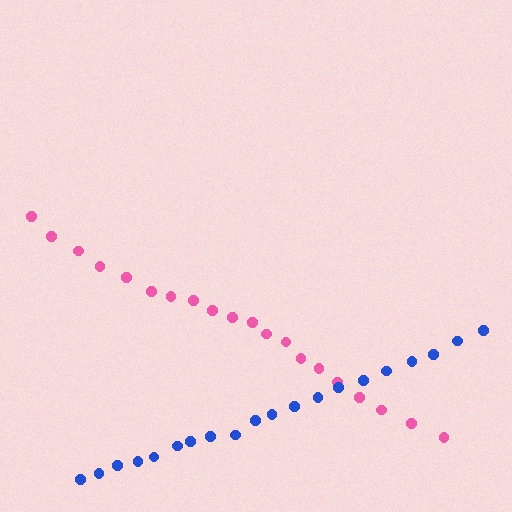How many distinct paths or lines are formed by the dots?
There are 2 distinct paths.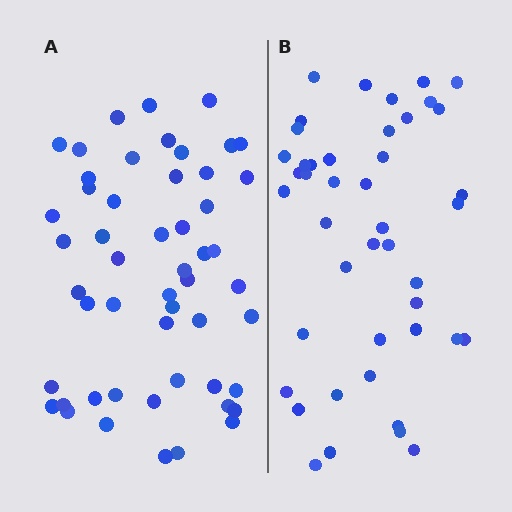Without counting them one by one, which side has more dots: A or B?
Region A (the left region) has more dots.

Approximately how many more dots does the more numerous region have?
Region A has roughly 8 or so more dots than region B.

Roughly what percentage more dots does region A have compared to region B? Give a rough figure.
About 20% more.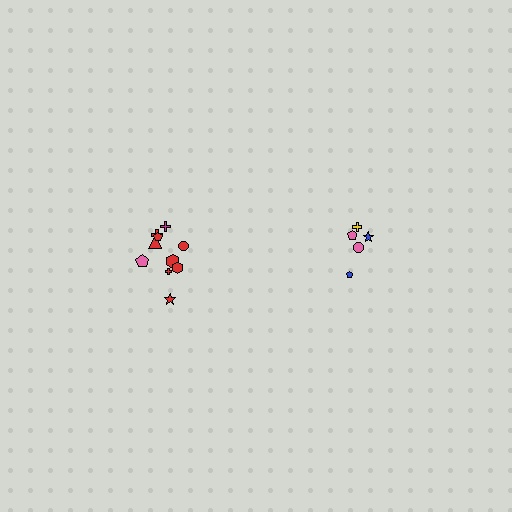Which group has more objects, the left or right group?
The left group.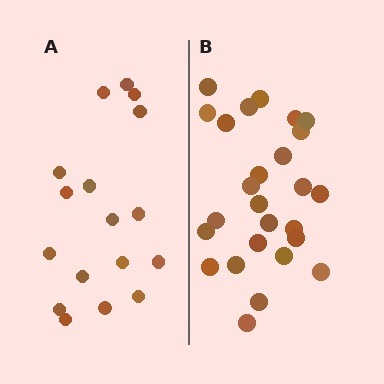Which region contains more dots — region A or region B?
Region B (the right region) has more dots.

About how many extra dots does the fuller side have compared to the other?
Region B has roughly 8 or so more dots than region A.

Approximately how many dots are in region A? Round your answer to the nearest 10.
About 20 dots. (The exact count is 17, which rounds to 20.)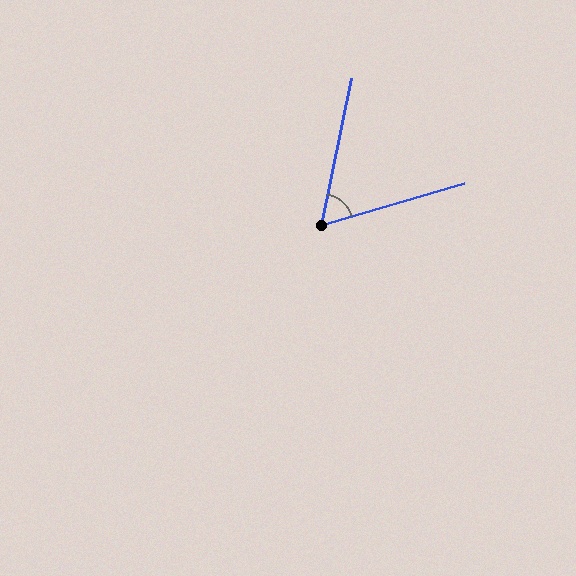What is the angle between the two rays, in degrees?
Approximately 62 degrees.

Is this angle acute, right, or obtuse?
It is acute.